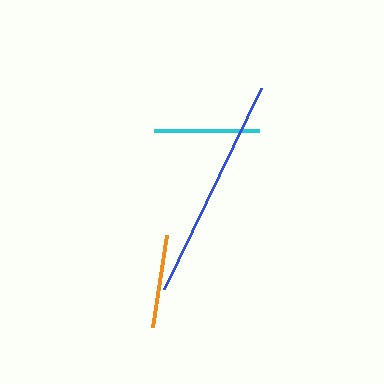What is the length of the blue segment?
The blue segment is approximately 223 pixels long.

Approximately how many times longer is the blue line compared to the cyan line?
The blue line is approximately 2.1 times the length of the cyan line.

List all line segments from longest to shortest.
From longest to shortest: blue, cyan, orange.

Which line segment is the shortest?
The orange line is the shortest at approximately 93 pixels.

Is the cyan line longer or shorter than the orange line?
The cyan line is longer than the orange line.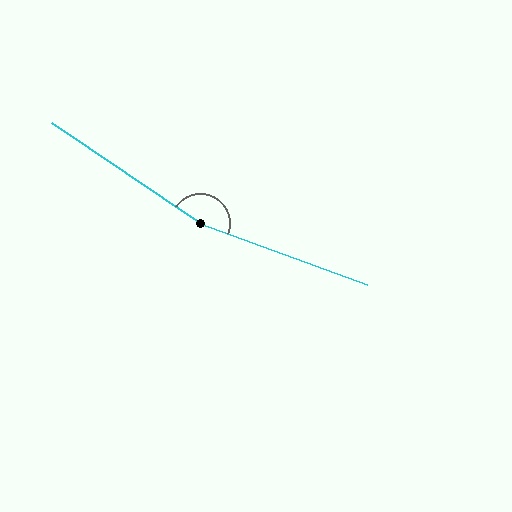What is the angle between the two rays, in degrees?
Approximately 166 degrees.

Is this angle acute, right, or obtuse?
It is obtuse.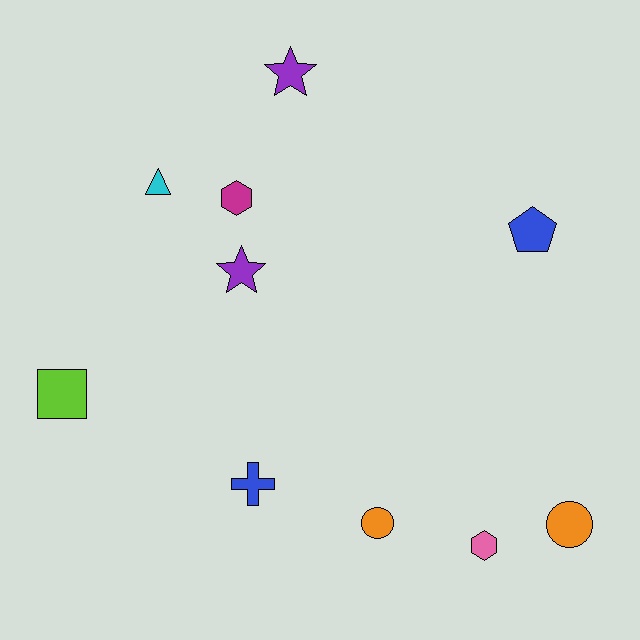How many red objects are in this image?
There are no red objects.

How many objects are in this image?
There are 10 objects.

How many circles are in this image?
There are 2 circles.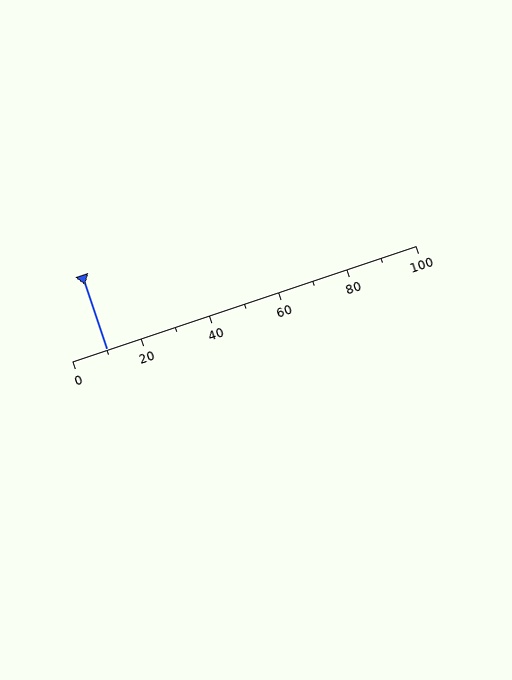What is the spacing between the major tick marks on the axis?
The major ticks are spaced 20 apart.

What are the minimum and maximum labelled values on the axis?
The axis runs from 0 to 100.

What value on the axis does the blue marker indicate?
The marker indicates approximately 10.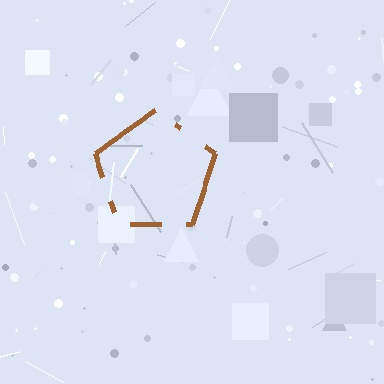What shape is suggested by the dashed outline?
The dashed outline suggests a pentagon.